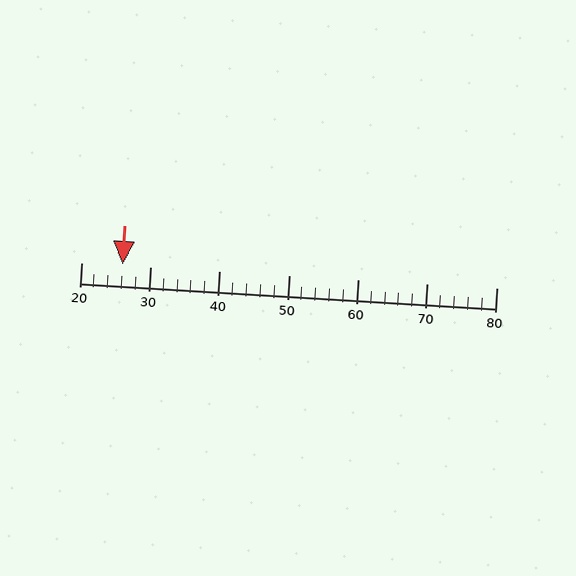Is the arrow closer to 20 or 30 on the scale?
The arrow is closer to 30.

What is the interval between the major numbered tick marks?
The major tick marks are spaced 10 units apart.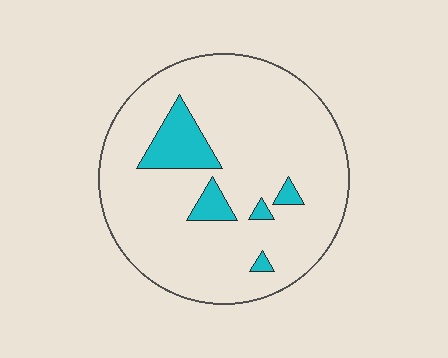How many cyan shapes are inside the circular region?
5.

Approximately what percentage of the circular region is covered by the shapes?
Approximately 10%.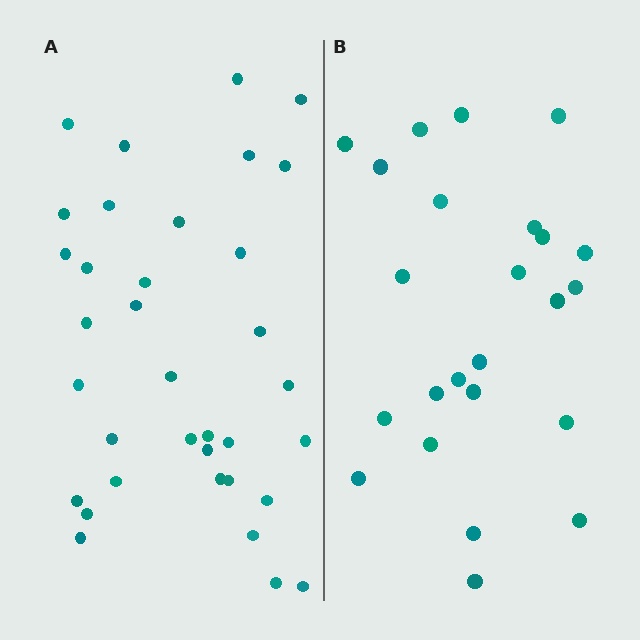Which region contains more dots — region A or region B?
Region A (the left region) has more dots.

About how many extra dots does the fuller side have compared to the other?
Region A has roughly 12 or so more dots than region B.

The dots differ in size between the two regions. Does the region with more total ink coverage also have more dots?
No. Region B has more total ink coverage because its dots are larger, but region A actually contains more individual dots. Total area can be misleading — the number of items is what matters here.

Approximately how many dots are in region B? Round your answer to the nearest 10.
About 20 dots. (The exact count is 24, which rounds to 20.)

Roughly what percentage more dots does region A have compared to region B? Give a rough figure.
About 45% more.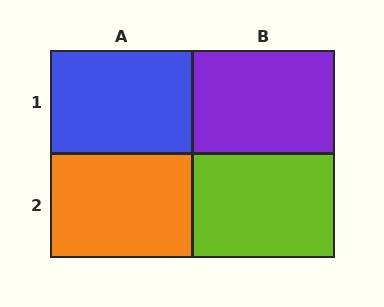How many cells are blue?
1 cell is blue.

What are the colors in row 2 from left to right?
Orange, lime.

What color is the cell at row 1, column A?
Blue.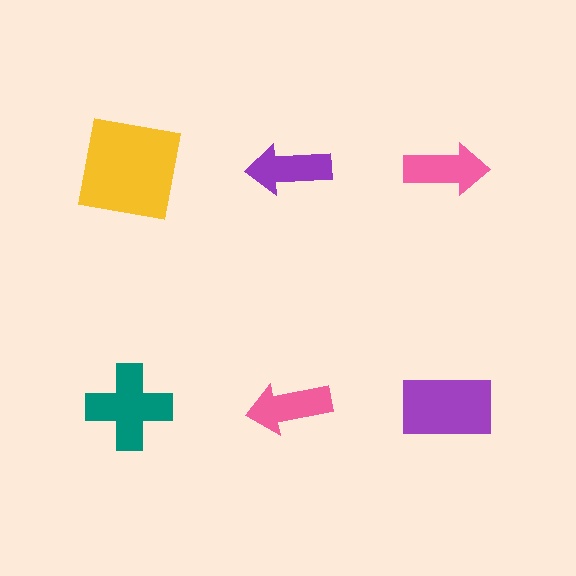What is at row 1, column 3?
A pink arrow.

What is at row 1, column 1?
A yellow square.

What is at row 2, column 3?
A purple rectangle.